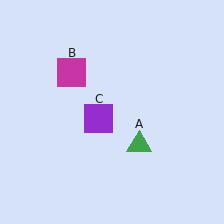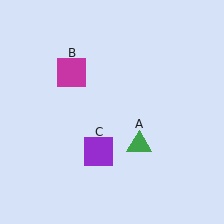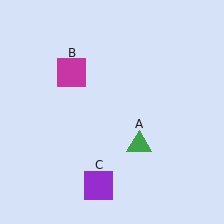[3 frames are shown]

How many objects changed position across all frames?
1 object changed position: purple square (object C).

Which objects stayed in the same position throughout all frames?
Green triangle (object A) and magenta square (object B) remained stationary.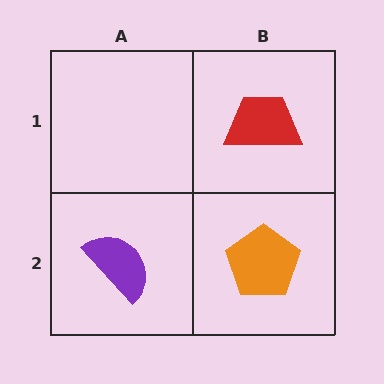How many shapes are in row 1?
1 shape.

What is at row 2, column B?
An orange pentagon.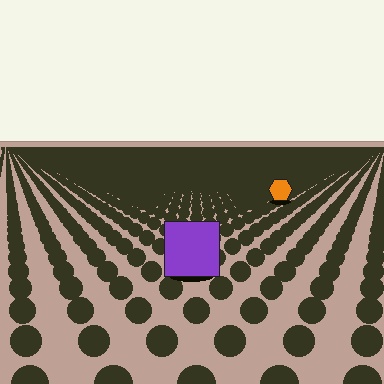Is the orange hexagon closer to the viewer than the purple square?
No. The purple square is closer — you can tell from the texture gradient: the ground texture is coarser near it.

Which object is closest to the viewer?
The purple square is closest. The texture marks near it are larger and more spread out.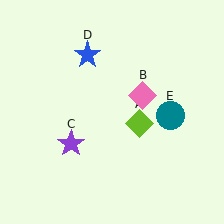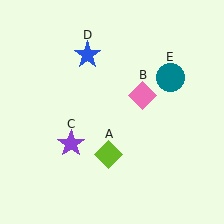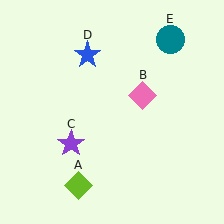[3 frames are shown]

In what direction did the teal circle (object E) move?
The teal circle (object E) moved up.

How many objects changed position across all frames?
2 objects changed position: lime diamond (object A), teal circle (object E).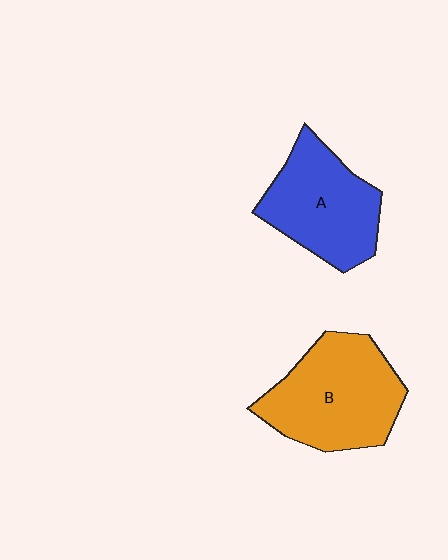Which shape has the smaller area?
Shape A (blue).